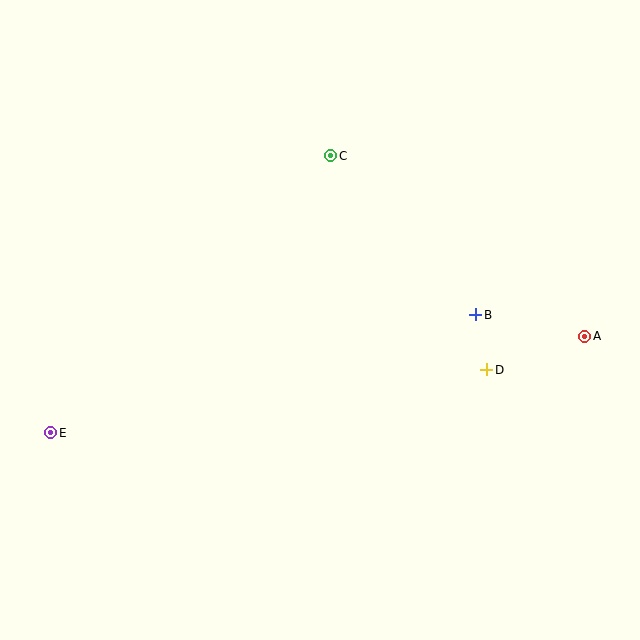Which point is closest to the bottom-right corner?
Point A is closest to the bottom-right corner.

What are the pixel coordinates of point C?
Point C is at (331, 156).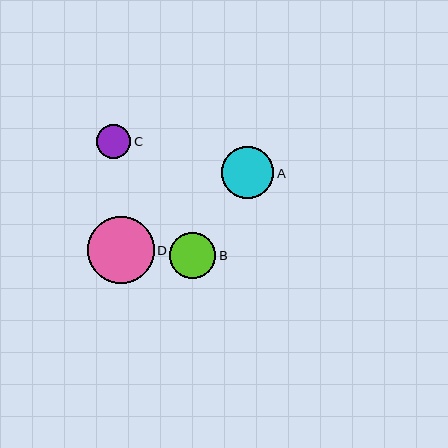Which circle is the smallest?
Circle C is the smallest with a size of approximately 35 pixels.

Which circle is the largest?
Circle D is the largest with a size of approximately 67 pixels.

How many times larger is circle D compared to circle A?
Circle D is approximately 1.3 times the size of circle A.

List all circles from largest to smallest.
From largest to smallest: D, A, B, C.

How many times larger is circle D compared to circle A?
Circle D is approximately 1.3 times the size of circle A.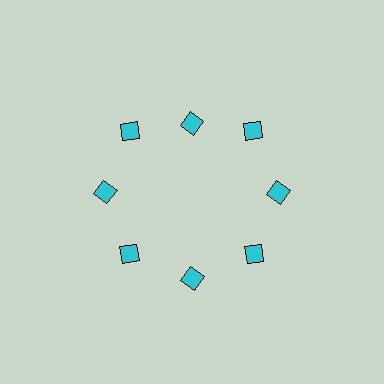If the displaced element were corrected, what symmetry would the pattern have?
It would have 8-fold rotational symmetry — the pattern would map onto itself every 45 degrees.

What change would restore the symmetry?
The symmetry would be restored by moving it outward, back onto the ring so that all 8 diamonds sit at equal angles and equal distance from the center.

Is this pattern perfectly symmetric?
No. The 8 cyan diamonds are arranged in a ring, but one element near the 12 o'clock position is pulled inward toward the center, breaking the 8-fold rotational symmetry.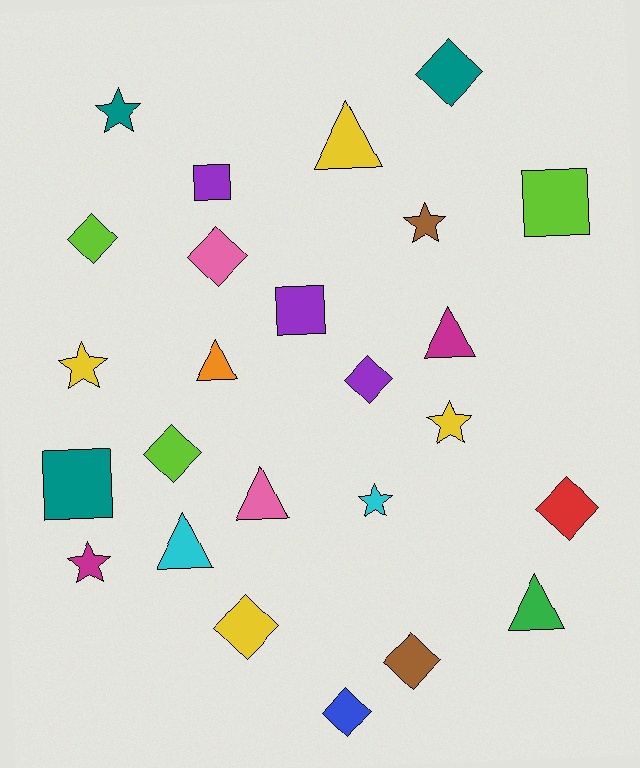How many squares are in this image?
There are 4 squares.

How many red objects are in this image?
There is 1 red object.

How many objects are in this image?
There are 25 objects.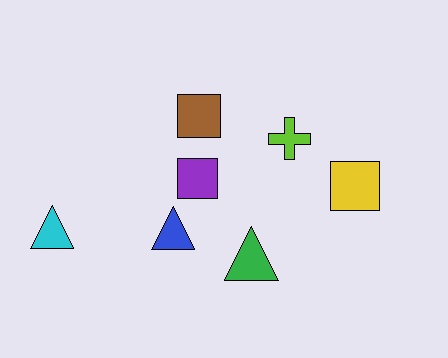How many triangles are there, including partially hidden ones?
There are 3 triangles.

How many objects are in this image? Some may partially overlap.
There are 7 objects.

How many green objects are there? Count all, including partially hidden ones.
There is 1 green object.